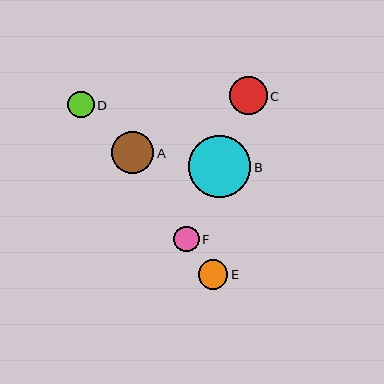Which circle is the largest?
Circle B is the largest with a size of approximately 62 pixels.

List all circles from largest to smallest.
From largest to smallest: B, A, C, E, D, F.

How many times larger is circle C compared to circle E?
Circle C is approximately 1.3 times the size of circle E.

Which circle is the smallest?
Circle F is the smallest with a size of approximately 25 pixels.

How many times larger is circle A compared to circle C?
Circle A is approximately 1.1 times the size of circle C.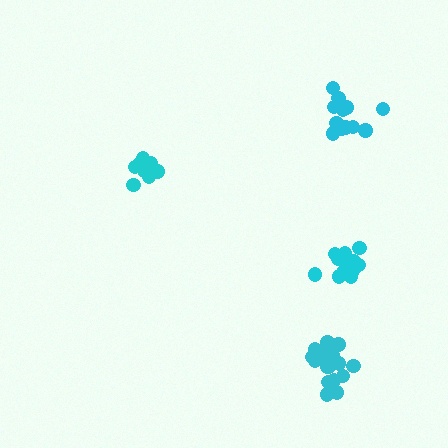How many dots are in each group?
Group 1: 15 dots, Group 2: 11 dots, Group 3: 17 dots, Group 4: 12 dots (55 total).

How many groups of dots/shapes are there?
There are 4 groups.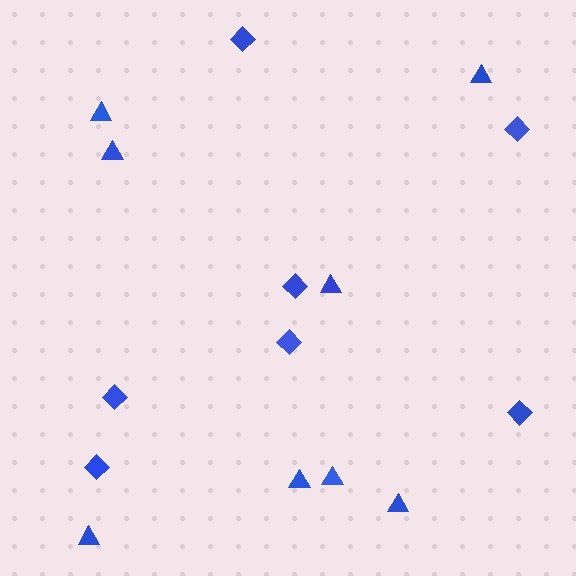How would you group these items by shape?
There are 2 groups: one group of triangles (8) and one group of diamonds (7).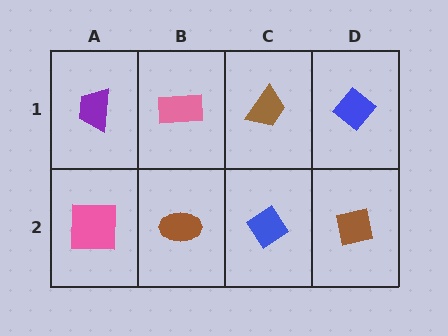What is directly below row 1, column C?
A blue diamond.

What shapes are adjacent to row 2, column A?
A purple trapezoid (row 1, column A), a brown ellipse (row 2, column B).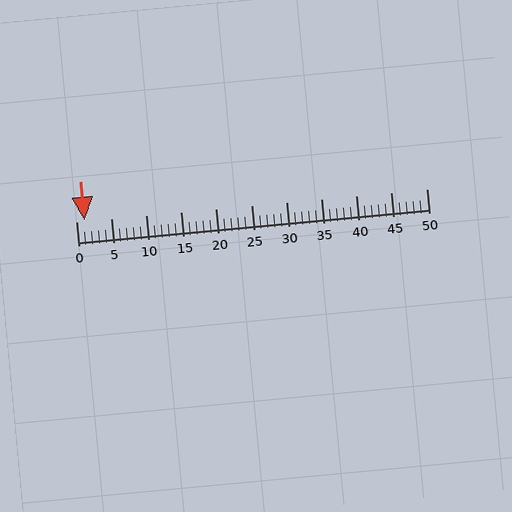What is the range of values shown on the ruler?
The ruler shows values from 0 to 50.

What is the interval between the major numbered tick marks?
The major tick marks are spaced 5 units apart.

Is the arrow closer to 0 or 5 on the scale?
The arrow is closer to 0.